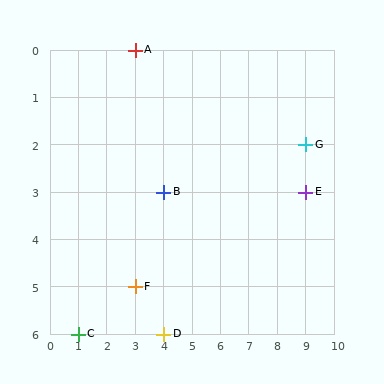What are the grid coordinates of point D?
Point D is at grid coordinates (4, 6).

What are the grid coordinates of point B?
Point B is at grid coordinates (4, 3).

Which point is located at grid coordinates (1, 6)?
Point C is at (1, 6).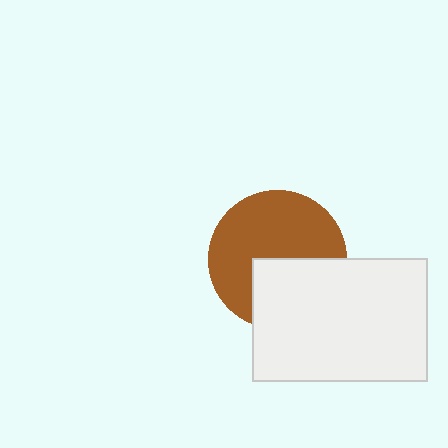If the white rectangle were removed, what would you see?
You would see the complete brown circle.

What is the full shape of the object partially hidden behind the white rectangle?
The partially hidden object is a brown circle.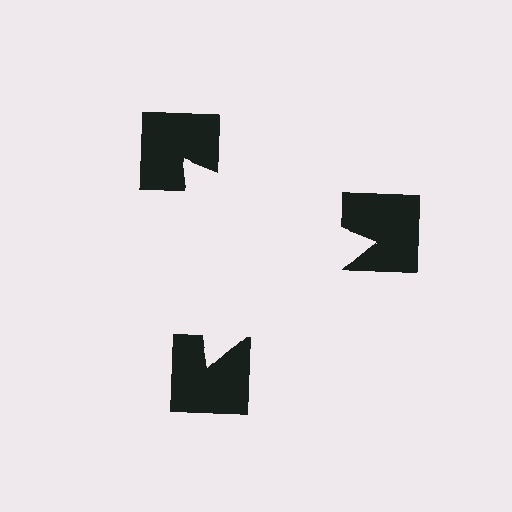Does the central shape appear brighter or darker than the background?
It typically appears slightly brighter than the background, even though no actual brightness change is drawn.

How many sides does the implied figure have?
3 sides.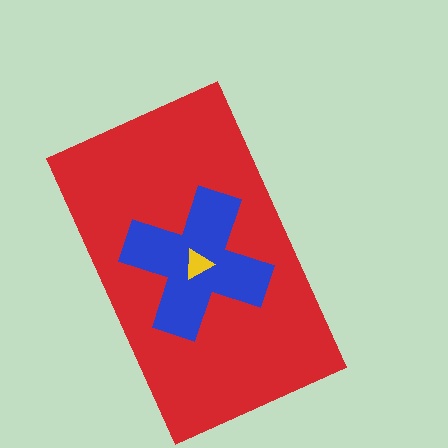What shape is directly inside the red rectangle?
The blue cross.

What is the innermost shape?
The yellow triangle.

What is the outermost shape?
The red rectangle.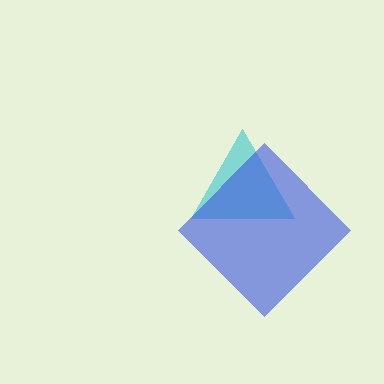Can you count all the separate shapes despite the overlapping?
Yes, there are 2 separate shapes.